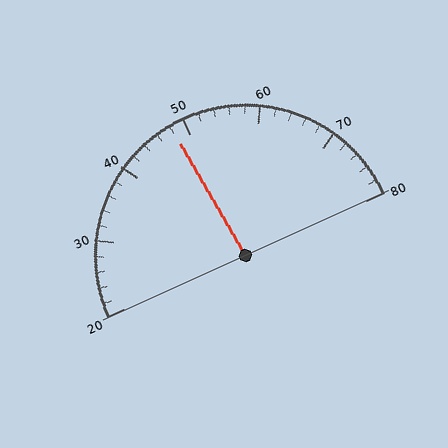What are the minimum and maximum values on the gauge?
The gauge ranges from 20 to 80.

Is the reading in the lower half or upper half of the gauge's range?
The reading is in the lower half of the range (20 to 80).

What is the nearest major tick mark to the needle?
The nearest major tick mark is 50.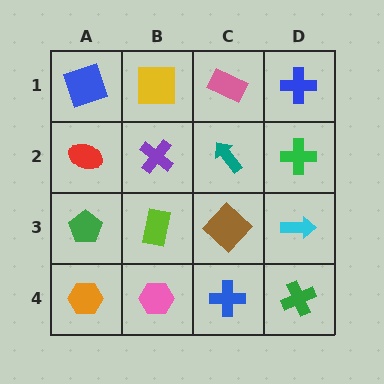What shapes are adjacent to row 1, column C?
A teal arrow (row 2, column C), a yellow square (row 1, column B), a blue cross (row 1, column D).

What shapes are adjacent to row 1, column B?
A purple cross (row 2, column B), a blue square (row 1, column A), a pink rectangle (row 1, column C).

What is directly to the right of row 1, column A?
A yellow square.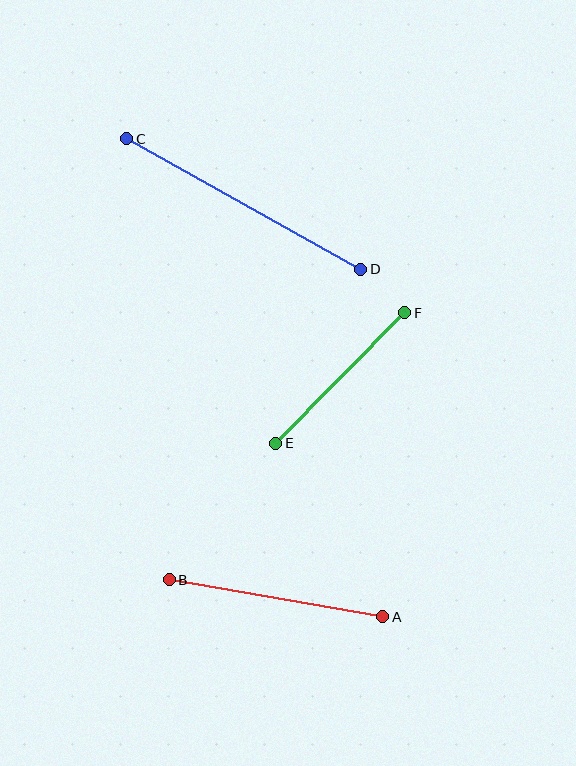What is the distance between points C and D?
The distance is approximately 268 pixels.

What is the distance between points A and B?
The distance is approximately 216 pixels.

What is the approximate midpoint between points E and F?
The midpoint is at approximately (340, 378) pixels.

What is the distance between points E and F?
The distance is approximately 183 pixels.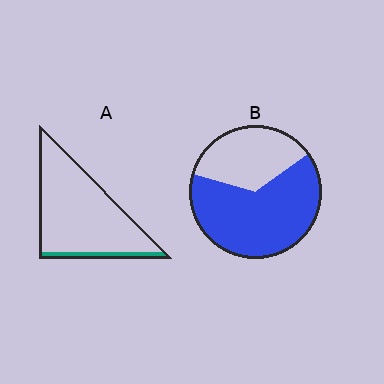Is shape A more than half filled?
No.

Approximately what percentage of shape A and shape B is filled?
A is approximately 10% and B is approximately 65%.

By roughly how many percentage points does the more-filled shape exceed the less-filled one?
By roughly 55 percentage points (B over A).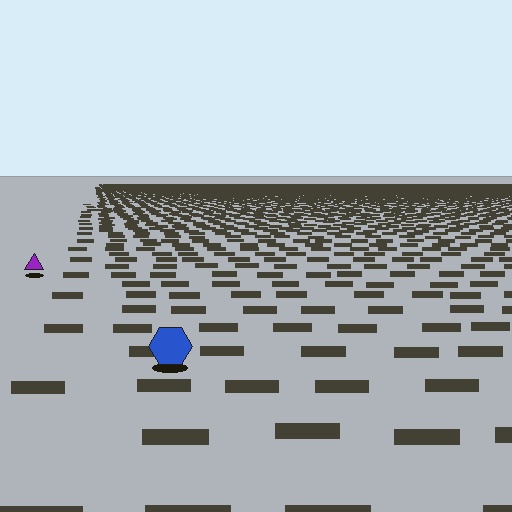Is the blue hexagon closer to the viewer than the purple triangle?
Yes. The blue hexagon is closer — you can tell from the texture gradient: the ground texture is coarser near it.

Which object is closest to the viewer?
The blue hexagon is closest. The texture marks near it are larger and more spread out.